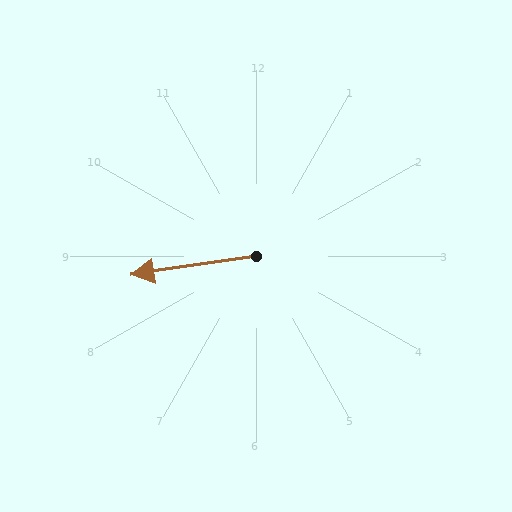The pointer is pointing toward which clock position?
Roughly 9 o'clock.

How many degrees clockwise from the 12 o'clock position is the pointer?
Approximately 261 degrees.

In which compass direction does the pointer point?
West.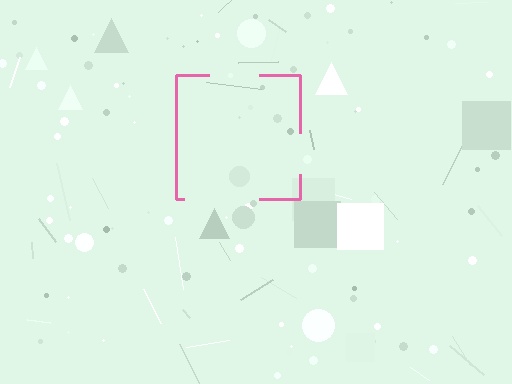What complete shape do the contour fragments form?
The contour fragments form a square.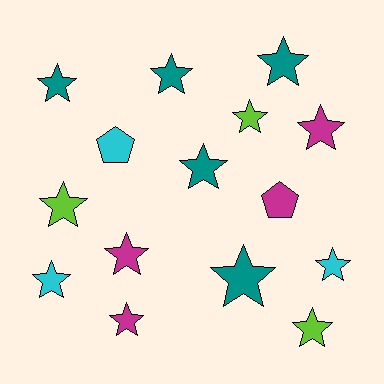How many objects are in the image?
There are 15 objects.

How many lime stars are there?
There are 3 lime stars.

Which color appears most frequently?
Teal, with 5 objects.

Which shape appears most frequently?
Star, with 13 objects.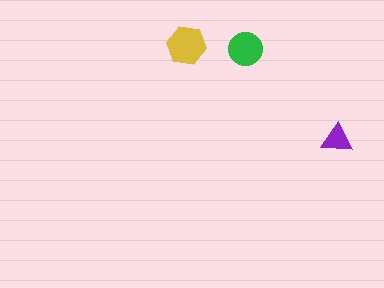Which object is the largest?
The yellow hexagon.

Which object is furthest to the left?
The yellow hexagon is leftmost.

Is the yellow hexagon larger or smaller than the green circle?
Larger.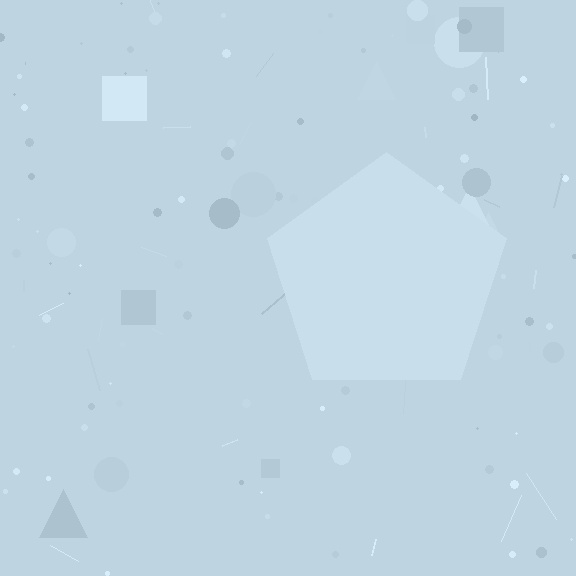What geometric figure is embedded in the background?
A pentagon is embedded in the background.